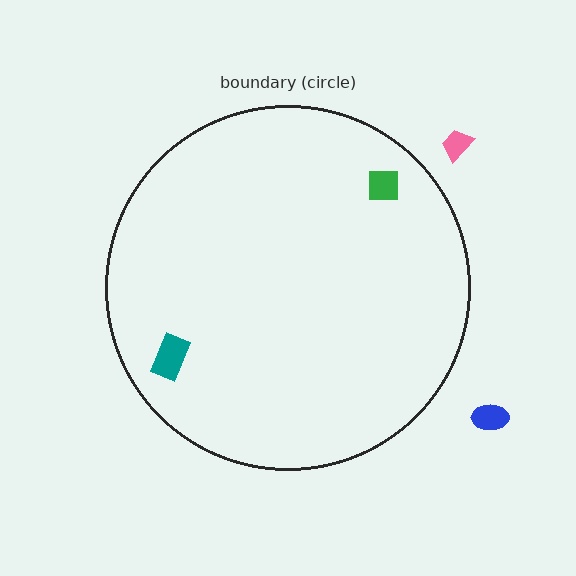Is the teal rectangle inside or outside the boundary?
Inside.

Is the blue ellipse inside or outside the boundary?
Outside.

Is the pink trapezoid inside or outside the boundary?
Outside.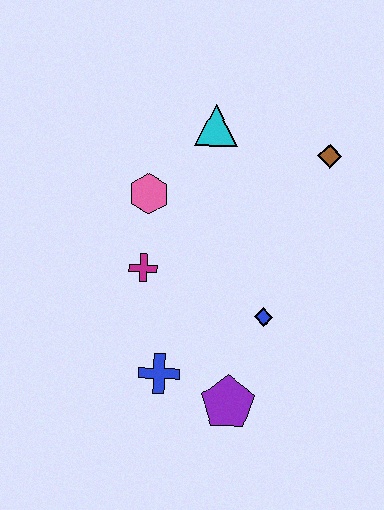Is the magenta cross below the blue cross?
No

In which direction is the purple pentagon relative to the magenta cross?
The purple pentagon is below the magenta cross.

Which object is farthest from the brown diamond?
The blue cross is farthest from the brown diamond.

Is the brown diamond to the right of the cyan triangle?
Yes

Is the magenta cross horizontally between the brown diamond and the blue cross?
No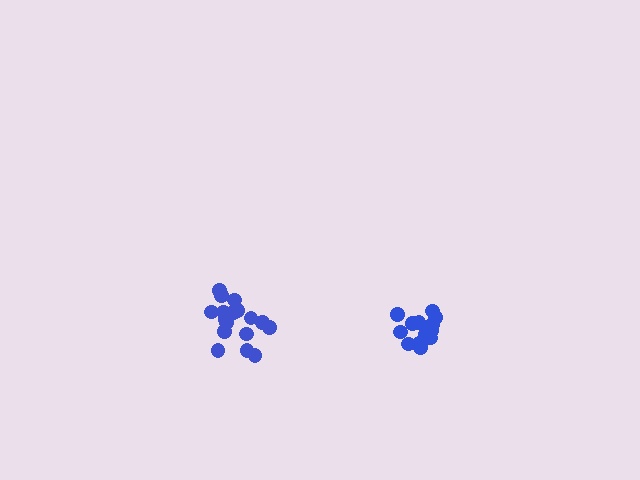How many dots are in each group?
Group 1: 14 dots, Group 2: 17 dots (31 total).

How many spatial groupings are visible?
There are 2 spatial groupings.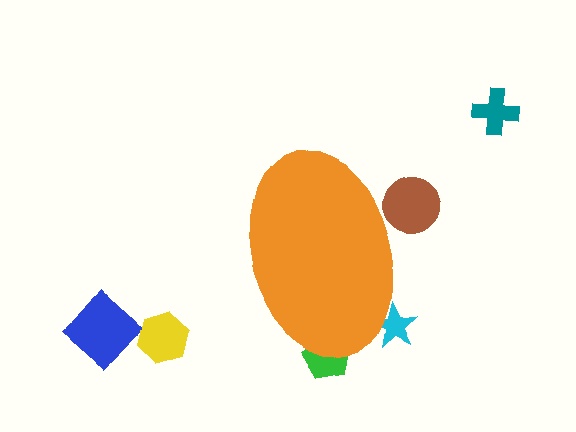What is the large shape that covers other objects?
An orange ellipse.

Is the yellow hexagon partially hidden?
No, the yellow hexagon is fully visible.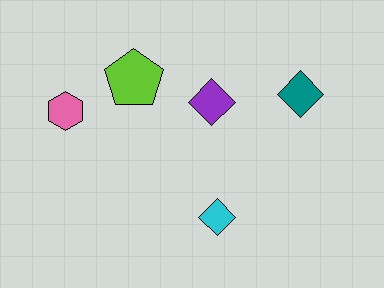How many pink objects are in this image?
There is 1 pink object.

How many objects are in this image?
There are 5 objects.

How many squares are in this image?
There are no squares.